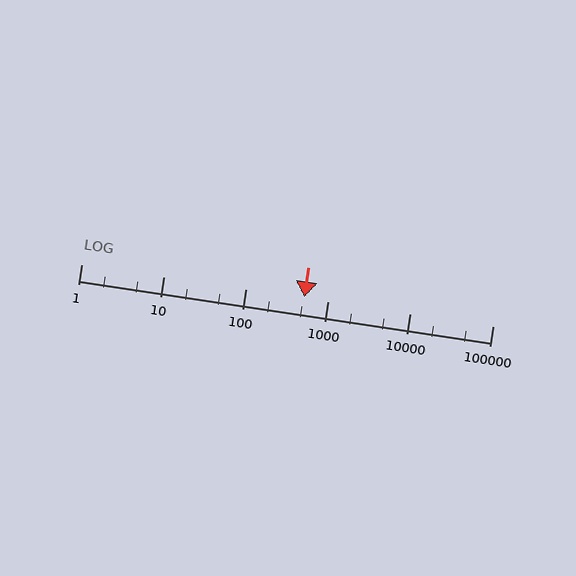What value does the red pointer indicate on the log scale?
The pointer indicates approximately 520.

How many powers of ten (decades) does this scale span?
The scale spans 5 decades, from 1 to 100000.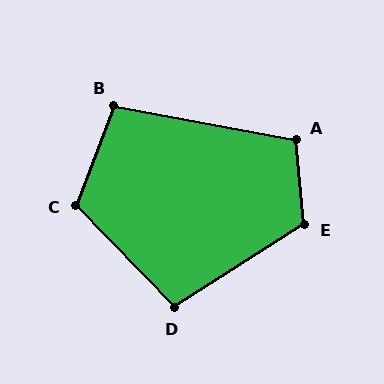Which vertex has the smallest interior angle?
B, at approximately 100 degrees.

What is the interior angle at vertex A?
Approximately 106 degrees (obtuse).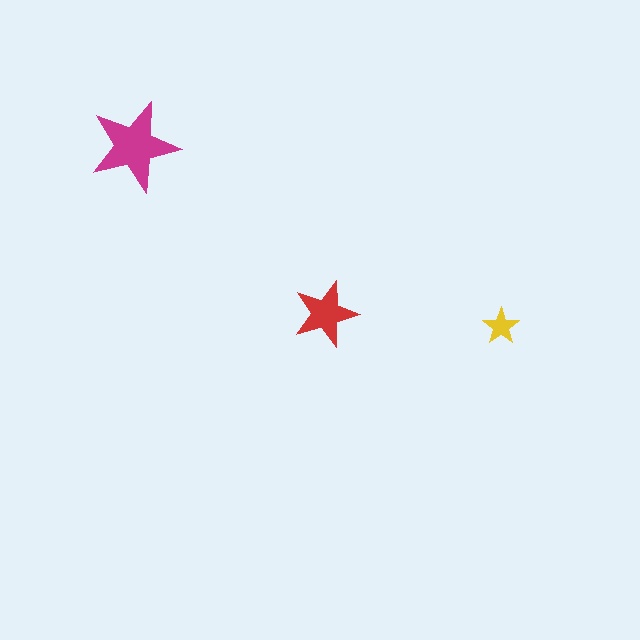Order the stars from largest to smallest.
the magenta one, the red one, the yellow one.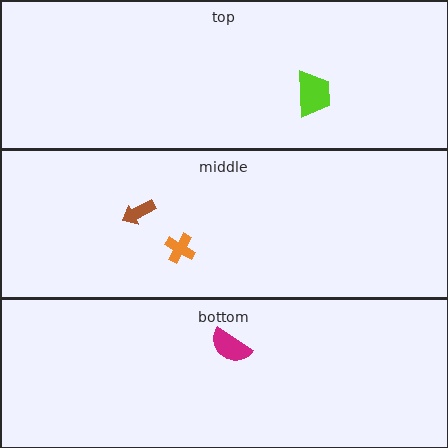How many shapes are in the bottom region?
1.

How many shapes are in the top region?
1.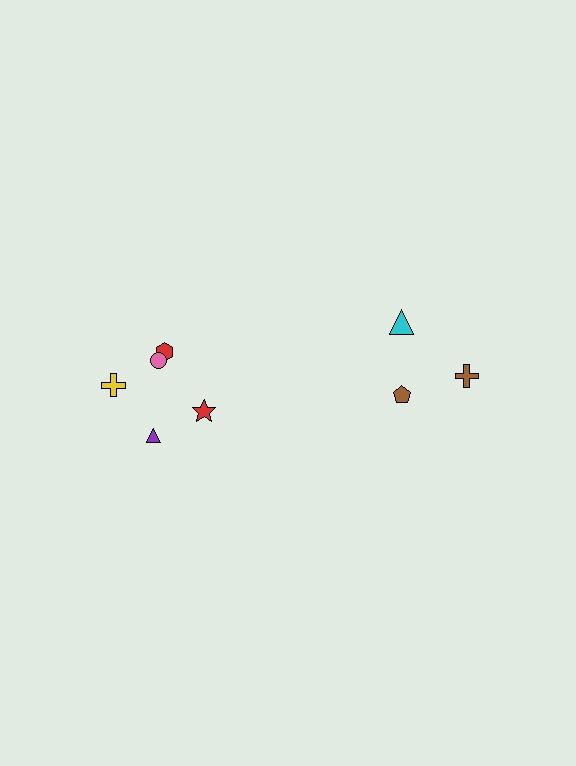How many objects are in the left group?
There are 5 objects.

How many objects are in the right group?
There are 3 objects.